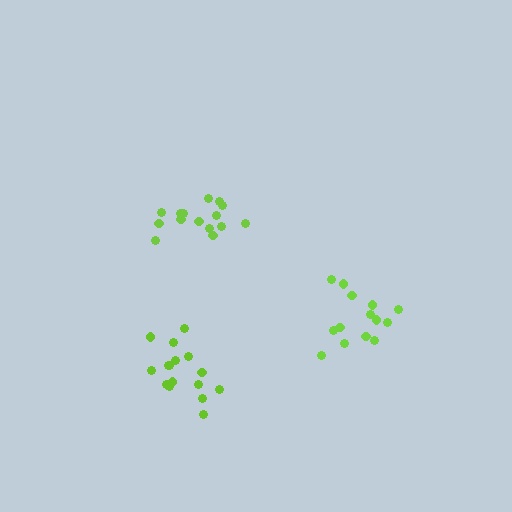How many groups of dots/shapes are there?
There are 3 groups.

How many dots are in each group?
Group 1: 15 dots, Group 2: 14 dots, Group 3: 16 dots (45 total).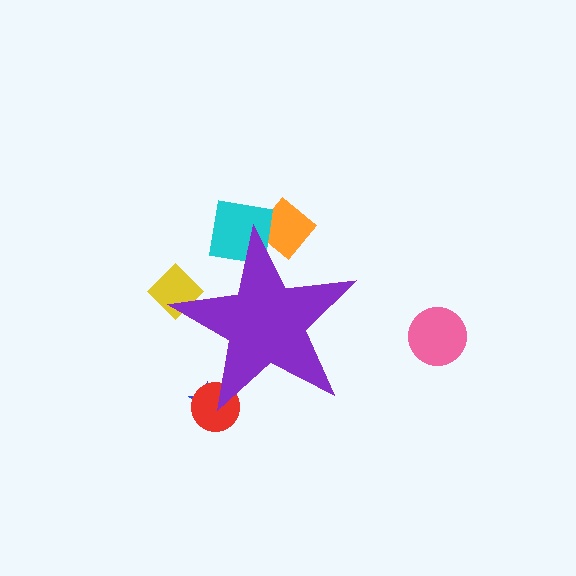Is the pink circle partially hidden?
No, the pink circle is fully visible.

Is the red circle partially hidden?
Yes, the red circle is partially hidden behind the purple star.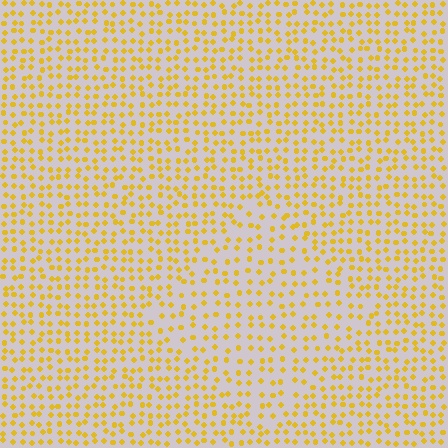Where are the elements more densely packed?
The elements are more densely packed outside the diamond boundary.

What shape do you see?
I see a diamond.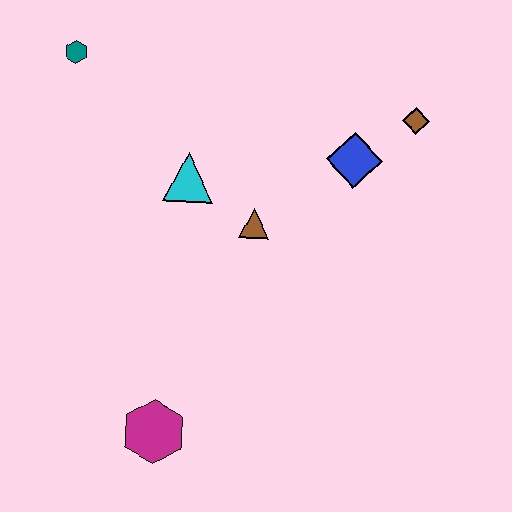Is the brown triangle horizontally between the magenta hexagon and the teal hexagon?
No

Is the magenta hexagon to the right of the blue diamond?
No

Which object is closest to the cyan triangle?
The brown triangle is closest to the cyan triangle.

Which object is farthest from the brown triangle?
The teal hexagon is farthest from the brown triangle.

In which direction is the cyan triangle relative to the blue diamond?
The cyan triangle is to the left of the blue diamond.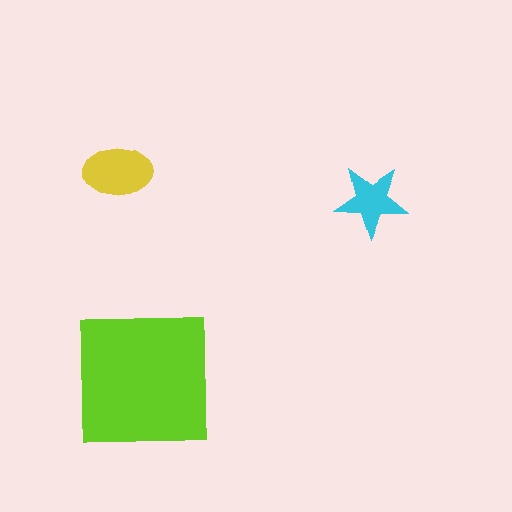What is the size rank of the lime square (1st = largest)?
1st.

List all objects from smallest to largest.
The cyan star, the yellow ellipse, the lime square.